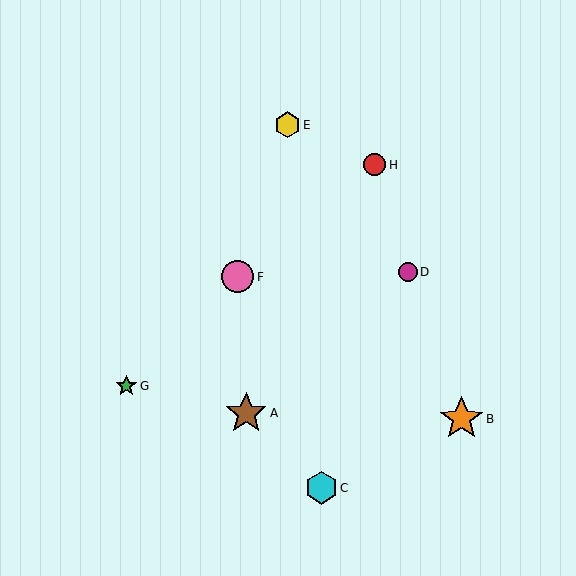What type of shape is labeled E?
Shape E is a yellow hexagon.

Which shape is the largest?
The orange star (labeled B) is the largest.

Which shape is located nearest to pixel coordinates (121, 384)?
The green star (labeled G) at (126, 386) is nearest to that location.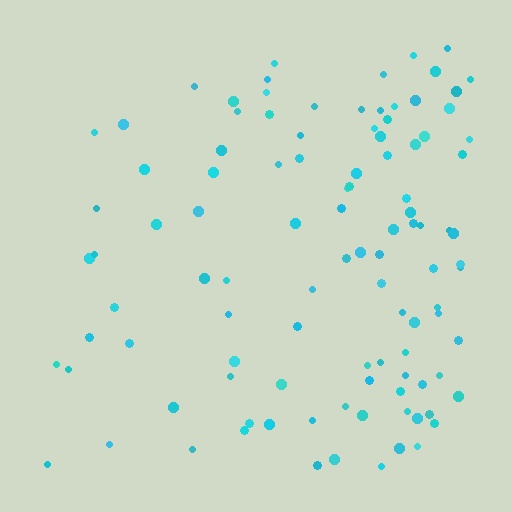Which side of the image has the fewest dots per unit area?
The left.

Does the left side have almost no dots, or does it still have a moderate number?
Still a moderate number, just noticeably fewer than the right.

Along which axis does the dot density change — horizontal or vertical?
Horizontal.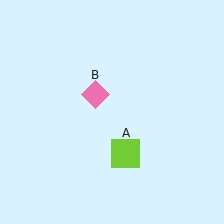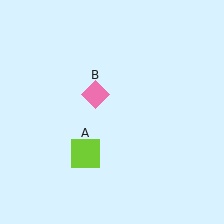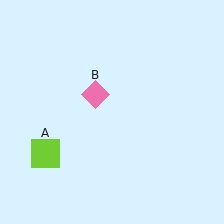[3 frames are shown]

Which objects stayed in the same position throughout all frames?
Pink diamond (object B) remained stationary.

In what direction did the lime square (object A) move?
The lime square (object A) moved left.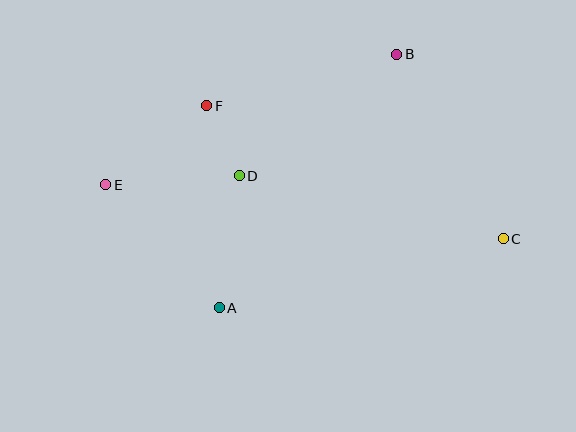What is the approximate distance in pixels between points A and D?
The distance between A and D is approximately 133 pixels.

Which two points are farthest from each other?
Points C and E are farthest from each other.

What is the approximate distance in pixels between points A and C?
The distance between A and C is approximately 292 pixels.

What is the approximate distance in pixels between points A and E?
The distance between A and E is approximately 167 pixels.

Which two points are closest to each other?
Points D and F are closest to each other.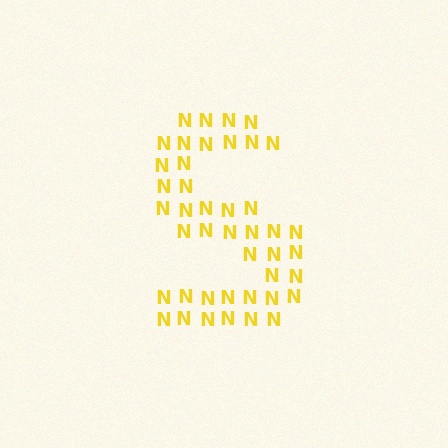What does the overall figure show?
The overall figure shows the letter S.